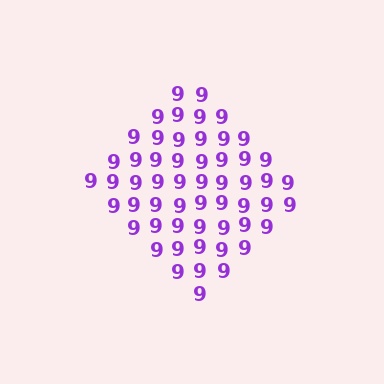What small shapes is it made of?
It is made of small digit 9's.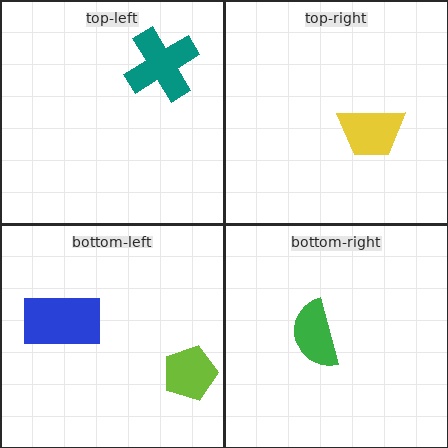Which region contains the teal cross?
The top-left region.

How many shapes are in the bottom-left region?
2.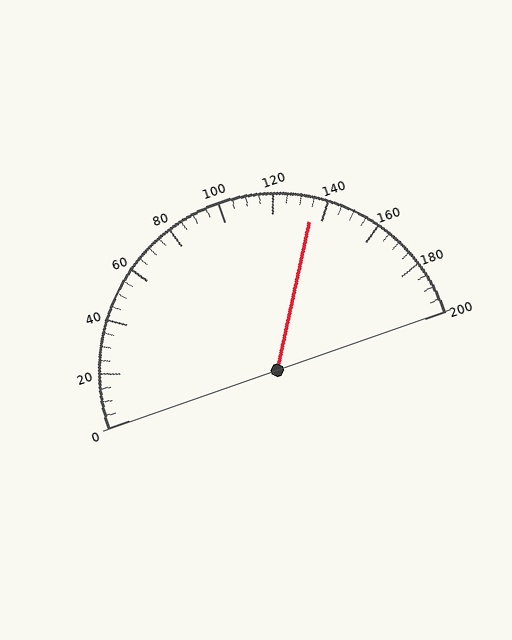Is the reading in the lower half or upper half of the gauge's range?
The reading is in the upper half of the range (0 to 200).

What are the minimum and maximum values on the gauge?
The gauge ranges from 0 to 200.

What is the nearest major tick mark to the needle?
The nearest major tick mark is 140.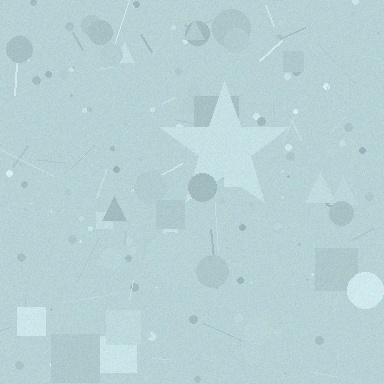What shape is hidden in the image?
A star is hidden in the image.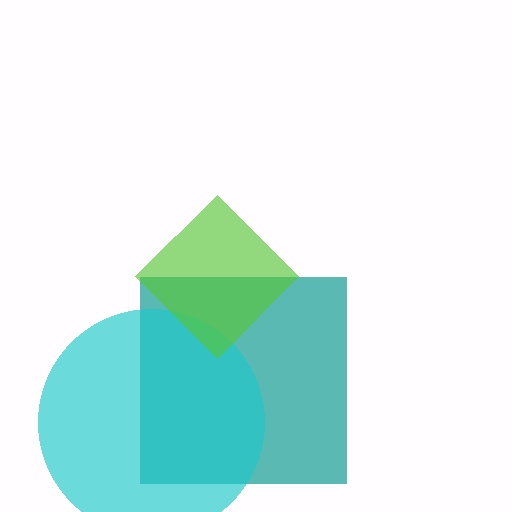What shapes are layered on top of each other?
The layered shapes are: a teal square, a cyan circle, a lime diamond.